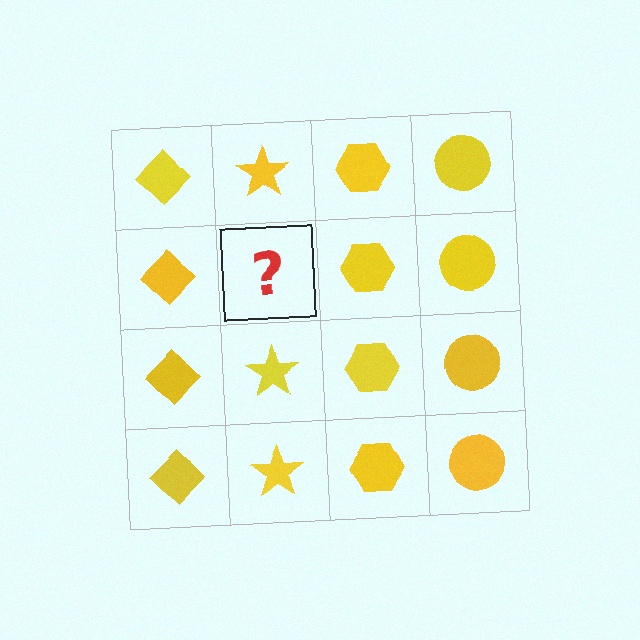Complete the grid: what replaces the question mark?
The question mark should be replaced with a yellow star.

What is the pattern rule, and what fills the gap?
The rule is that each column has a consistent shape. The gap should be filled with a yellow star.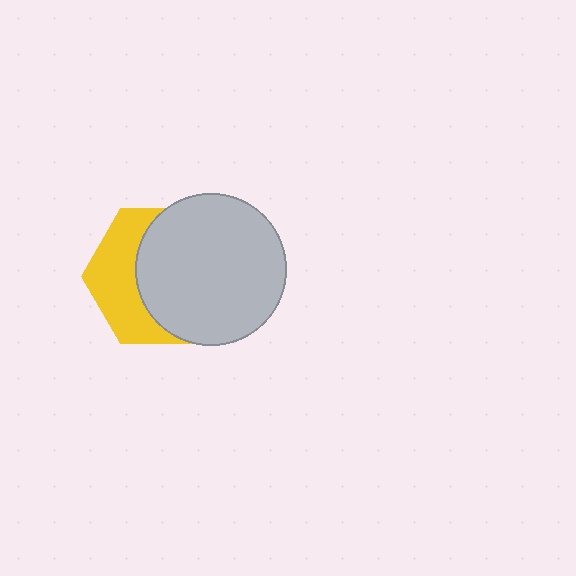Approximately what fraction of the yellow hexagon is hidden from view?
Roughly 60% of the yellow hexagon is hidden behind the light gray circle.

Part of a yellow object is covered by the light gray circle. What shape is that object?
It is a hexagon.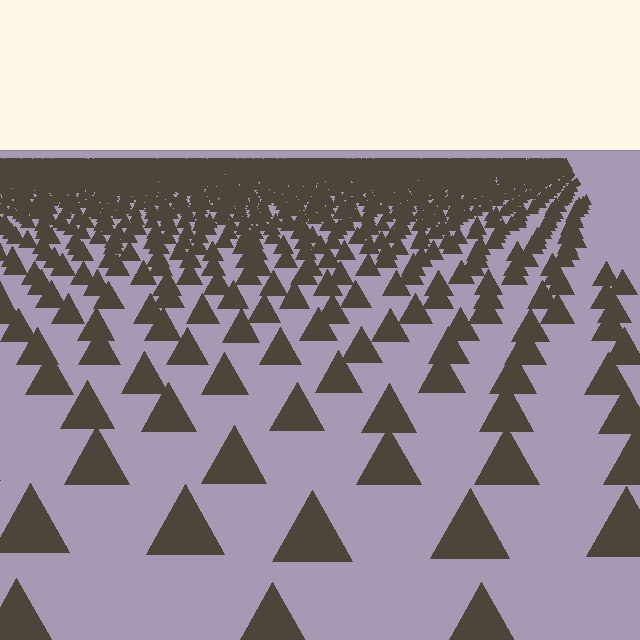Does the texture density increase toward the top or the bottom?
Density increases toward the top.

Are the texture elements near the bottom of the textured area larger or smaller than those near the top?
Larger. Near the bottom, elements are closer to the viewer and appear at a bigger on-screen size.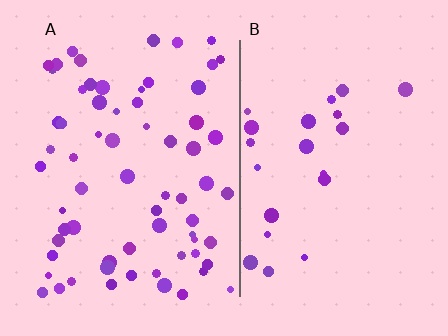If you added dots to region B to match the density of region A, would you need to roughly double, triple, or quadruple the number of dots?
Approximately triple.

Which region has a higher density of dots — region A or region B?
A (the left).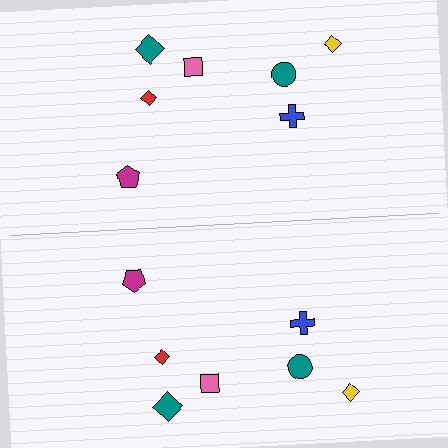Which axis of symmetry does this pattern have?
The pattern has a horizontal axis of symmetry running through the center of the image.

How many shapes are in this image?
There are 14 shapes in this image.